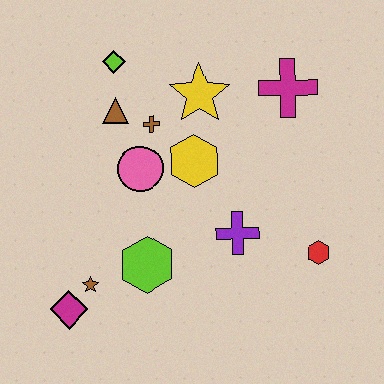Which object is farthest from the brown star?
The magenta cross is farthest from the brown star.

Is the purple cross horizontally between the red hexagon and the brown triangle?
Yes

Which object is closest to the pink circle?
The brown cross is closest to the pink circle.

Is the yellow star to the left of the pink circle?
No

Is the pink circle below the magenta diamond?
No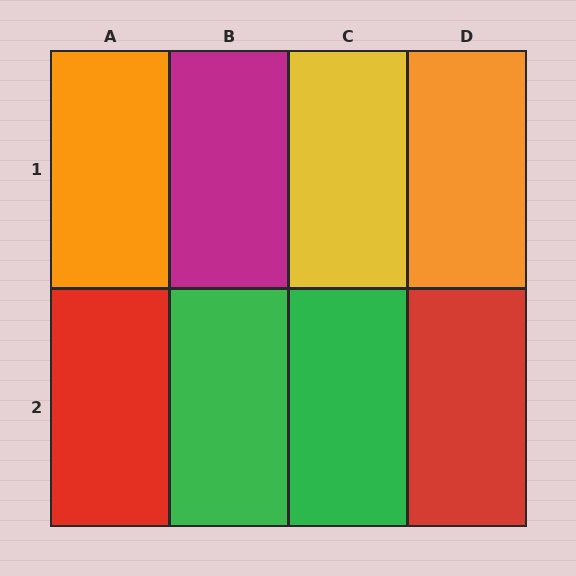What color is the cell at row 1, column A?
Orange.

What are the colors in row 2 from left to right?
Red, green, green, red.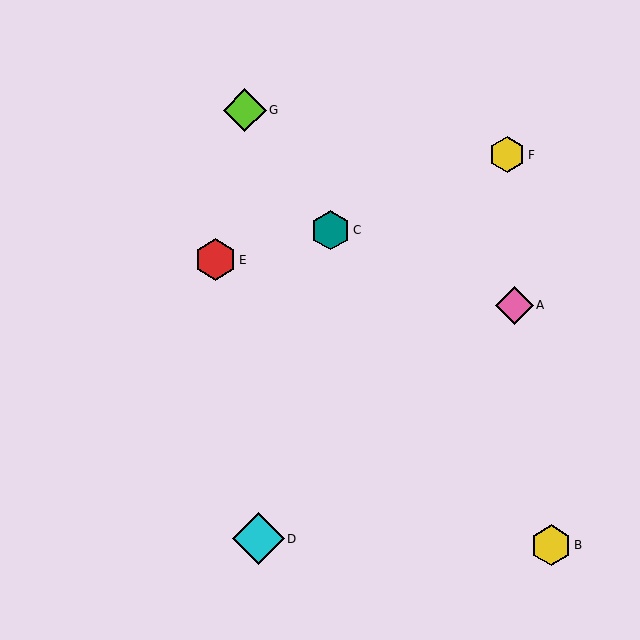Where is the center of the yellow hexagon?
The center of the yellow hexagon is at (551, 545).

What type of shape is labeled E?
Shape E is a red hexagon.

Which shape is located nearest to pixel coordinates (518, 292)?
The pink diamond (labeled A) at (514, 305) is nearest to that location.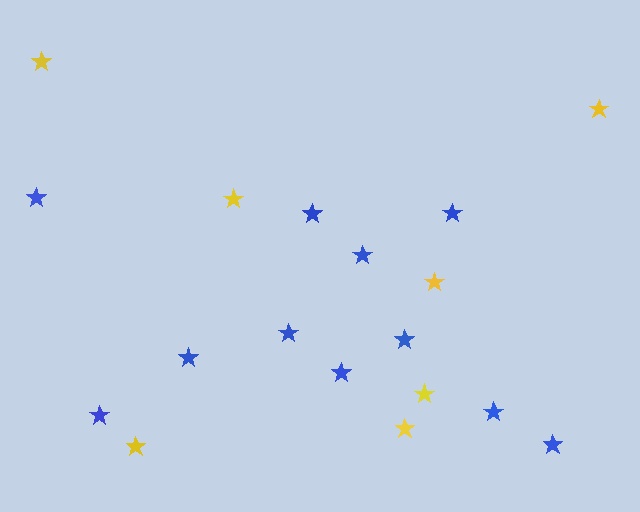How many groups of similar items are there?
There are 2 groups: one group of yellow stars (7) and one group of blue stars (11).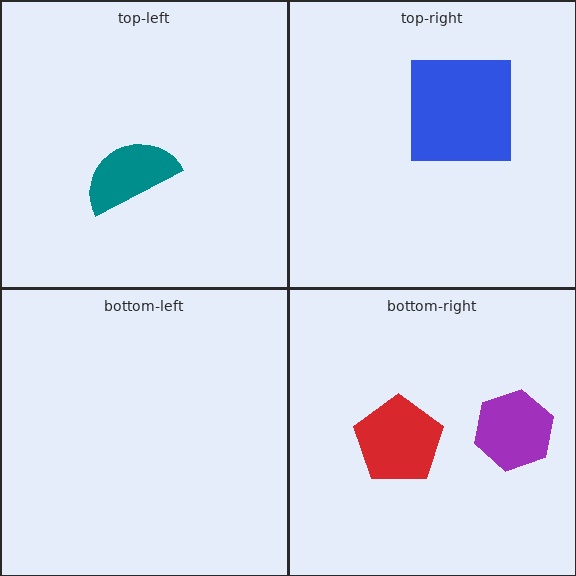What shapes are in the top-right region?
The blue square.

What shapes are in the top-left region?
The teal semicircle.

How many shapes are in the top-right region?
1.